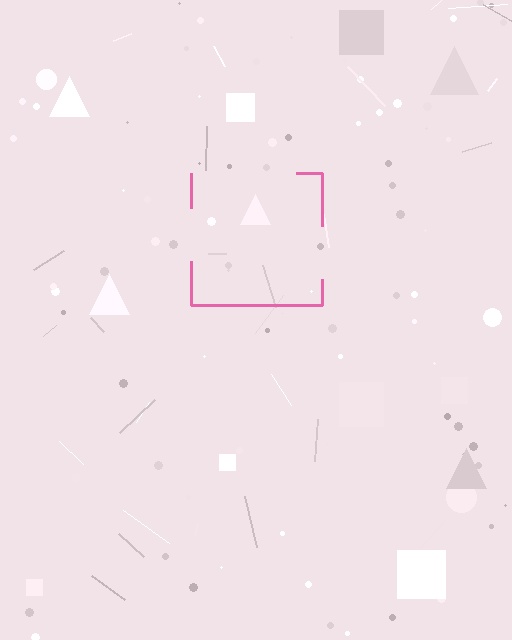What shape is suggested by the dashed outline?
The dashed outline suggests a square.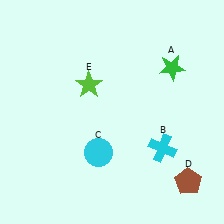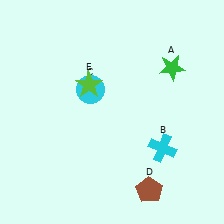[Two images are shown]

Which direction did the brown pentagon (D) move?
The brown pentagon (D) moved left.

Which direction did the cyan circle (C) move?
The cyan circle (C) moved up.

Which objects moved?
The objects that moved are: the cyan circle (C), the brown pentagon (D).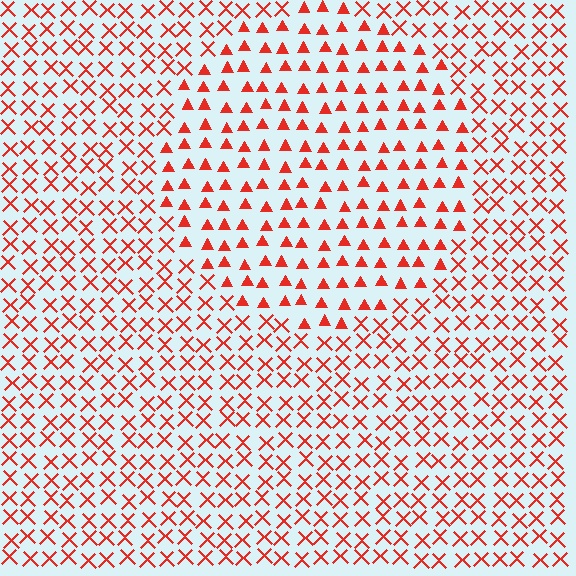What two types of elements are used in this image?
The image uses triangles inside the circle region and X marks outside it.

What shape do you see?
I see a circle.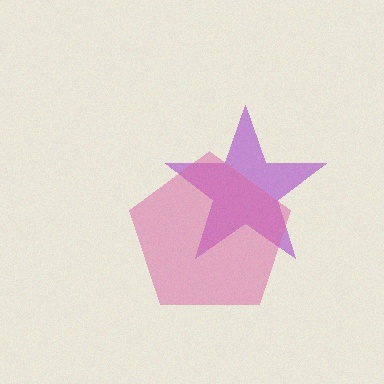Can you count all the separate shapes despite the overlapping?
Yes, there are 2 separate shapes.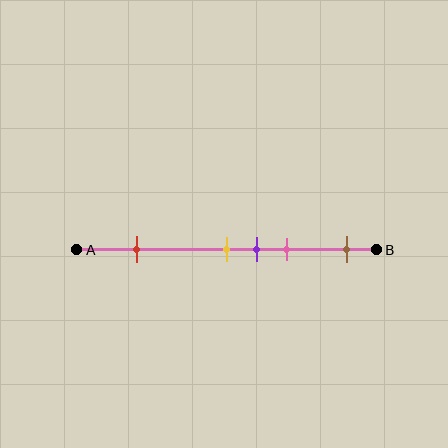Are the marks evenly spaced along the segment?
No, the marks are not evenly spaced.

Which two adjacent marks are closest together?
The yellow and purple marks are the closest adjacent pair.